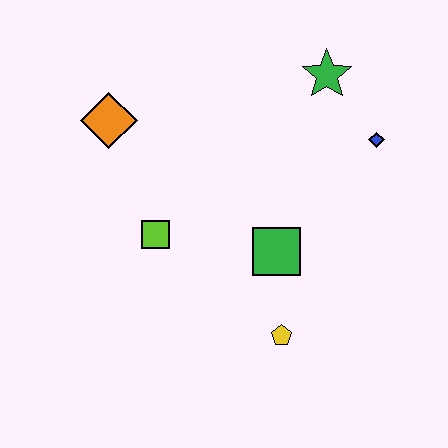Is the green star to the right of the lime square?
Yes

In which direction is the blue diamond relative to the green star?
The blue diamond is below the green star.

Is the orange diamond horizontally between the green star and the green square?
No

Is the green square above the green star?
No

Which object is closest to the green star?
The blue diamond is closest to the green star.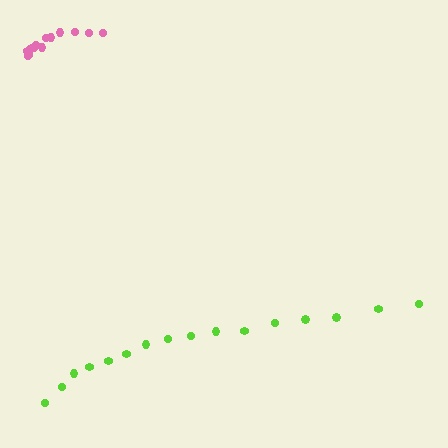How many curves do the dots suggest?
There are 2 distinct paths.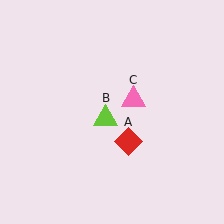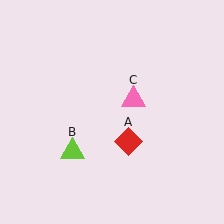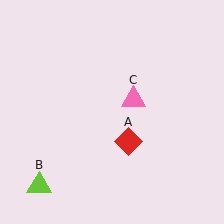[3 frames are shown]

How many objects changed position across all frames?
1 object changed position: lime triangle (object B).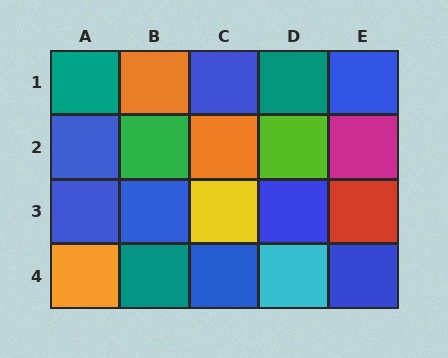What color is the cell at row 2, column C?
Orange.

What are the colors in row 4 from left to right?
Orange, teal, blue, cyan, blue.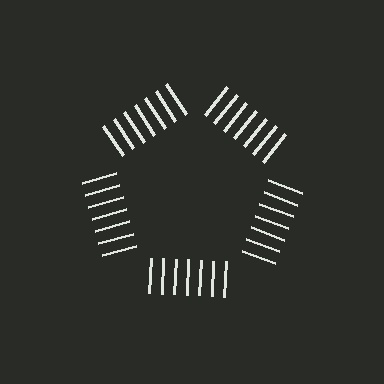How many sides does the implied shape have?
5 sides — the line-ends trace a pentagon.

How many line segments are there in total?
35 — 7 along each of the 5 edges.